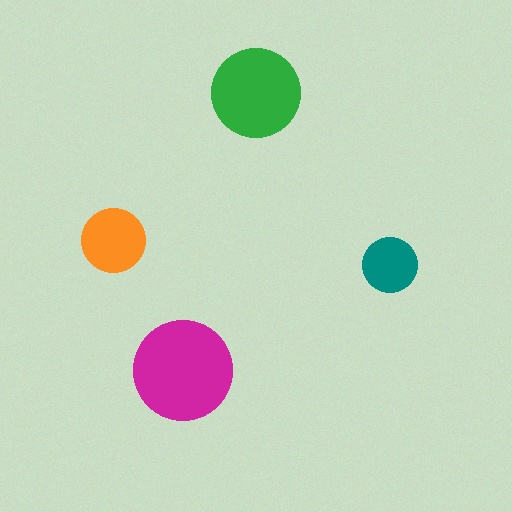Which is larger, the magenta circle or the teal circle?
The magenta one.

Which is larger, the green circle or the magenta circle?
The magenta one.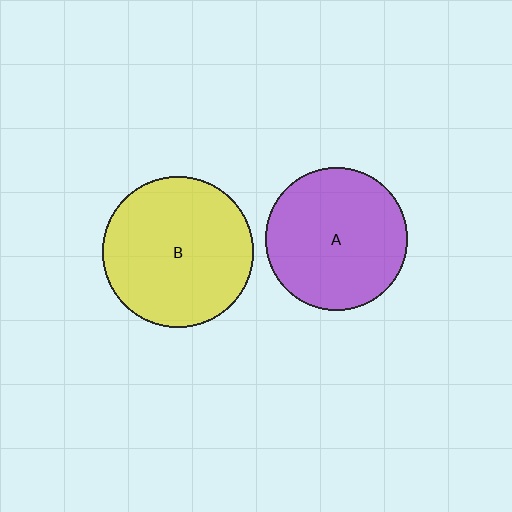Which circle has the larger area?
Circle B (yellow).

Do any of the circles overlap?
No, none of the circles overlap.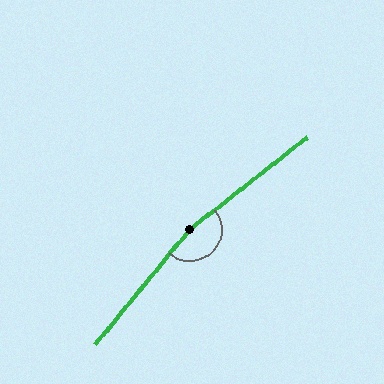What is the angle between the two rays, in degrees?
Approximately 168 degrees.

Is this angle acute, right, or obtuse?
It is obtuse.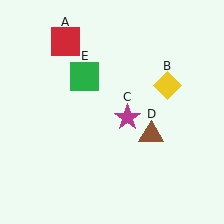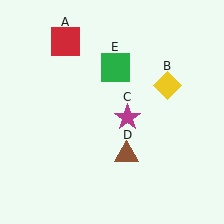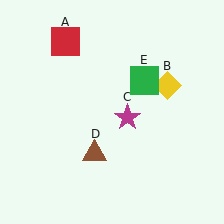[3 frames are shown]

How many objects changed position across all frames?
2 objects changed position: brown triangle (object D), green square (object E).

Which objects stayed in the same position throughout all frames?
Red square (object A) and yellow diamond (object B) and magenta star (object C) remained stationary.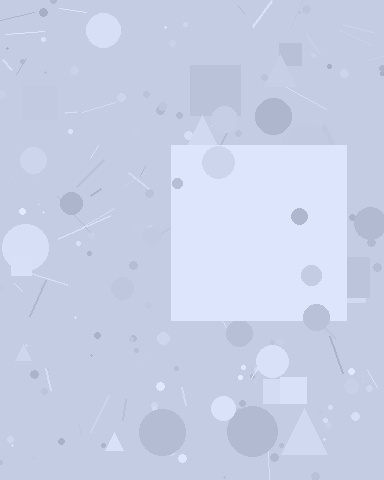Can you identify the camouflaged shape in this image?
The camouflaged shape is a square.